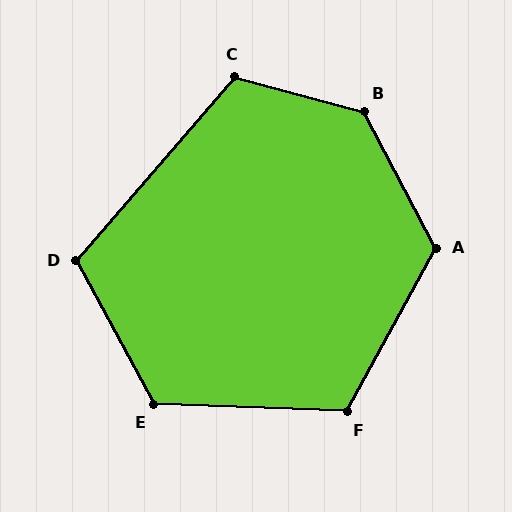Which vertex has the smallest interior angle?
D, at approximately 111 degrees.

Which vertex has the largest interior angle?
B, at approximately 133 degrees.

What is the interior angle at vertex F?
Approximately 117 degrees (obtuse).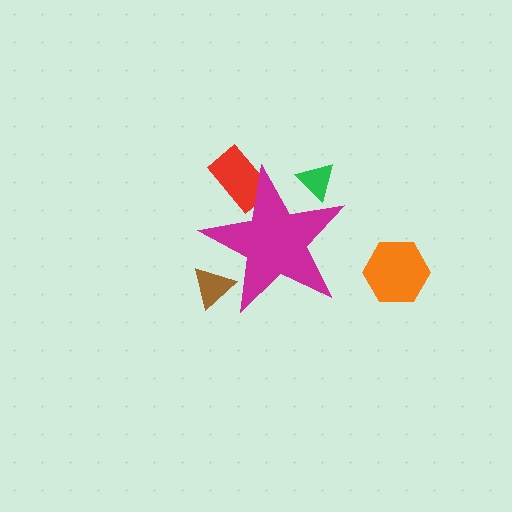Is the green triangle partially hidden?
Yes, the green triangle is partially hidden behind the magenta star.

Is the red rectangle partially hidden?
Yes, the red rectangle is partially hidden behind the magenta star.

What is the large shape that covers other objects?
A magenta star.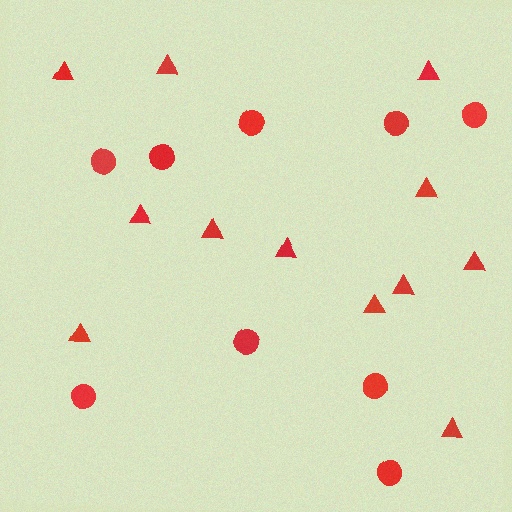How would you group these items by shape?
There are 2 groups: one group of circles (9) and one group of triangles (12).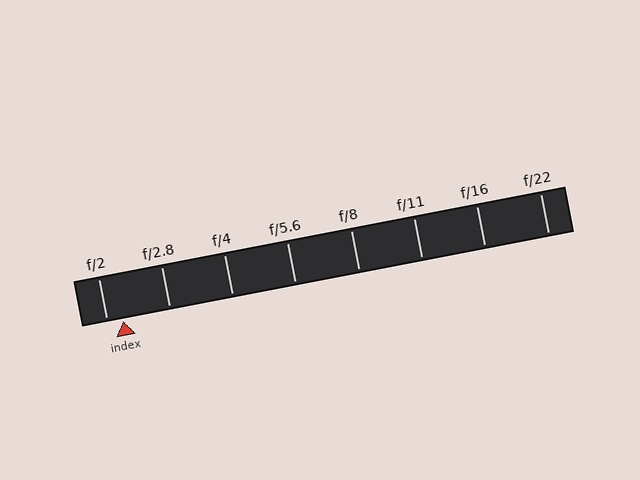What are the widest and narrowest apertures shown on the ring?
The widest aperture shown is f/2 and the narrowest is f/22.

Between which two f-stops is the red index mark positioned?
The index mark is between f/2 and f/2.8.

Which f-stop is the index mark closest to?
The index mark is closest to f/2.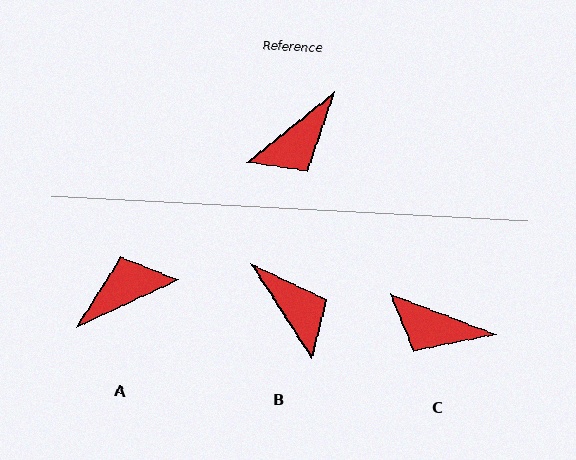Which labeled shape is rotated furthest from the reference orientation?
A, about 166 degrees away.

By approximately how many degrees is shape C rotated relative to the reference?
Approximately 60 degrees clockwise.